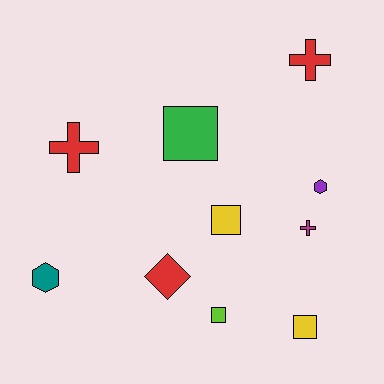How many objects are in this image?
There are 10 objects.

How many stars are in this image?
There are no stars.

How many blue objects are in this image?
There are no blue objects.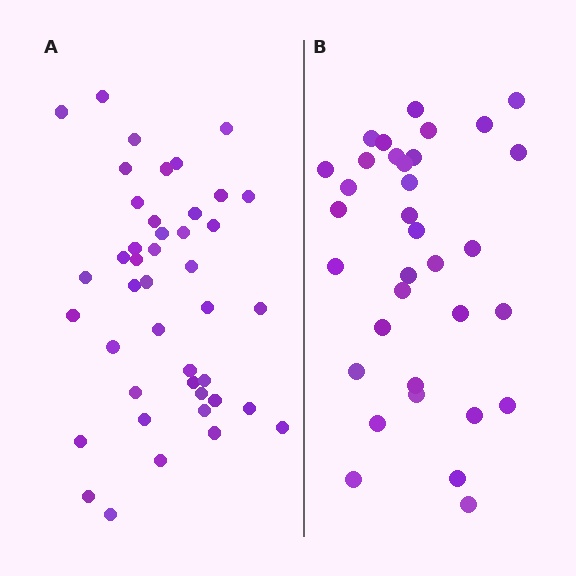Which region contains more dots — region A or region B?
Region A (the left region) has more dots.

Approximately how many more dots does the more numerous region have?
Region A has roughly 8 or so more dots than region B.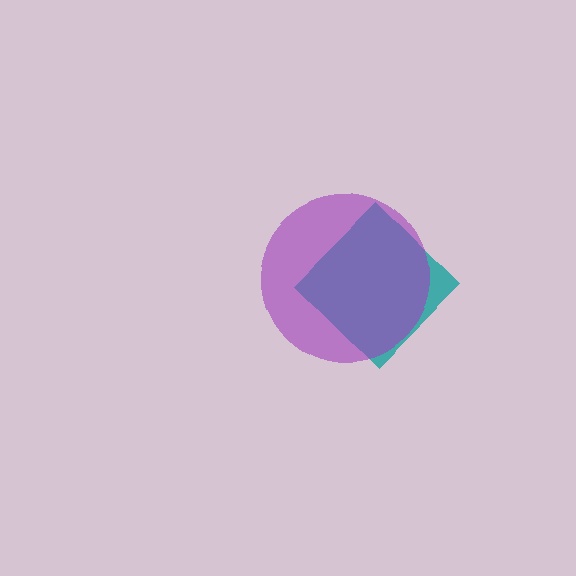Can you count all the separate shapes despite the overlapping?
Yes, there are 2 separate shapes.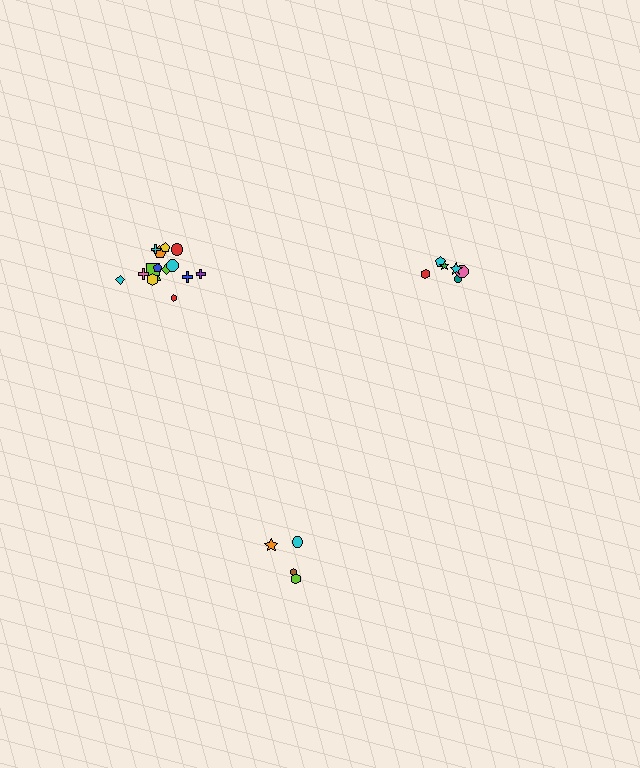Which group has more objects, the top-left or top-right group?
The top-left group.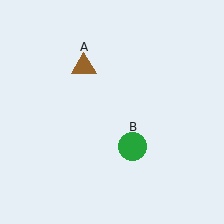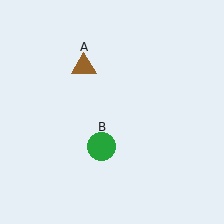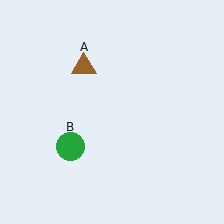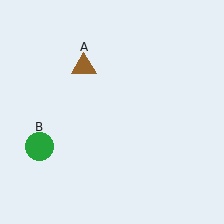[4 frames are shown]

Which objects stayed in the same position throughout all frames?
Brown triangle (object A) remained stationary.